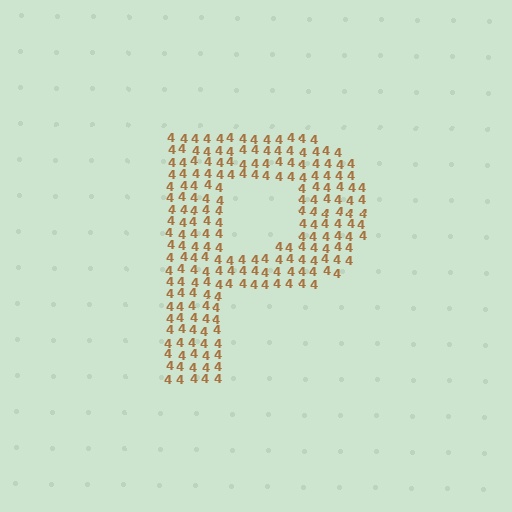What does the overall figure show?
The overall figure shows the letter P.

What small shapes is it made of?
It is made of small digit 4's.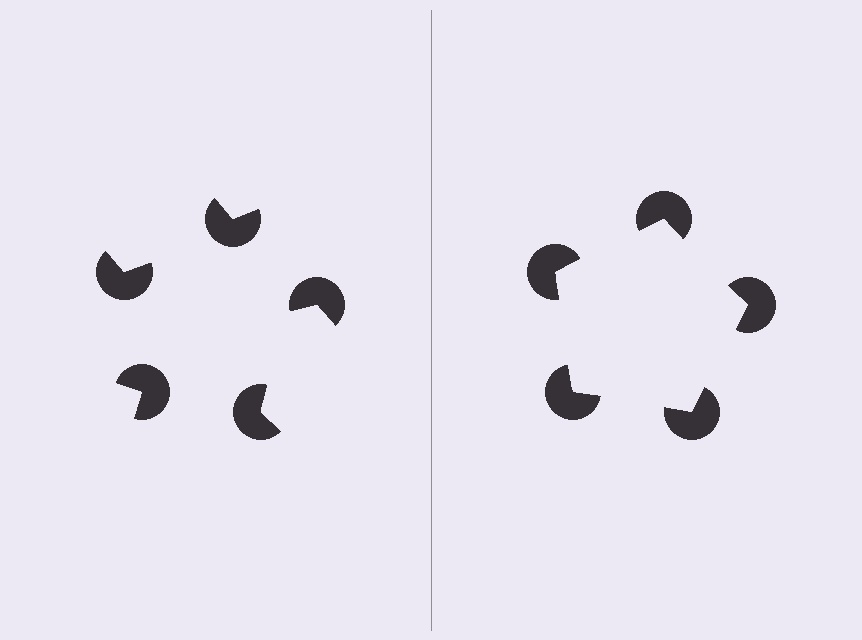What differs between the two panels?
The pac-man discs are positioned identically on both sides; only the wedge orientations differ. On the right they align to a pentagon; on the left they are misaligned.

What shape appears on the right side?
An illusory pentagon.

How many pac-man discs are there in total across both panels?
10 — 5 on each side.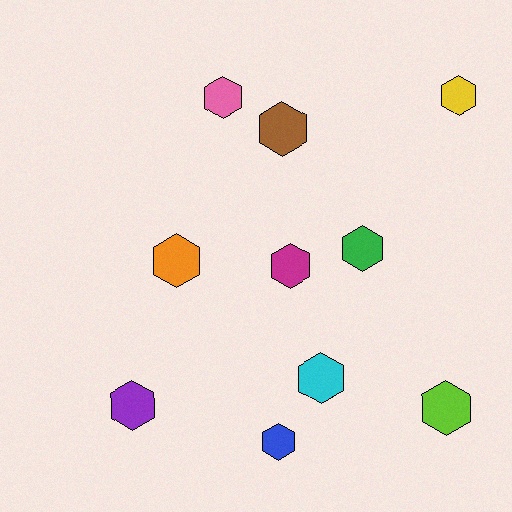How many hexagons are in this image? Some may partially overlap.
There are 10 hexagons.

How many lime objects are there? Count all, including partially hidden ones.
There is 1 lime object.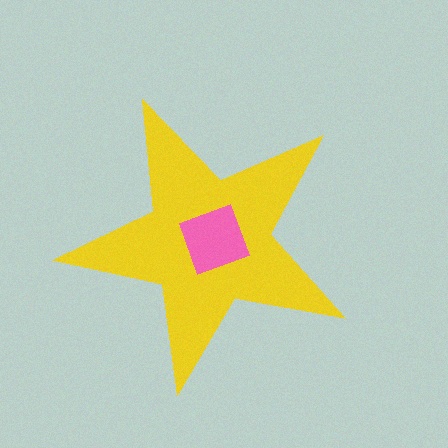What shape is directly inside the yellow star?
The pink square.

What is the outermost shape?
The yellow star.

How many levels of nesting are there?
2.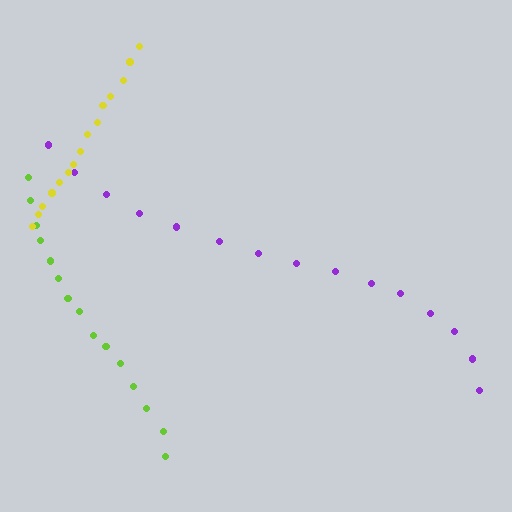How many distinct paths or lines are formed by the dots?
There are 3 distinct paths.